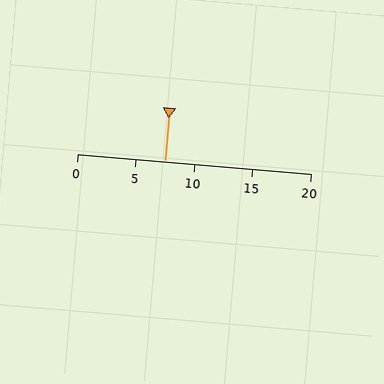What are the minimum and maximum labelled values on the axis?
The axis runs from 0 to 20.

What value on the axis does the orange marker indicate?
The marker indicates approximately 7.5.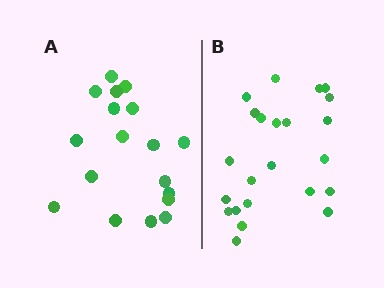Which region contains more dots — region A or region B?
Region B (the right region) has more dots.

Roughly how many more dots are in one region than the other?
Region B has about 5 more dots than region A.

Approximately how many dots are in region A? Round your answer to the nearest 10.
About 20 dots. (The exact count is 18, which rounds to 20.)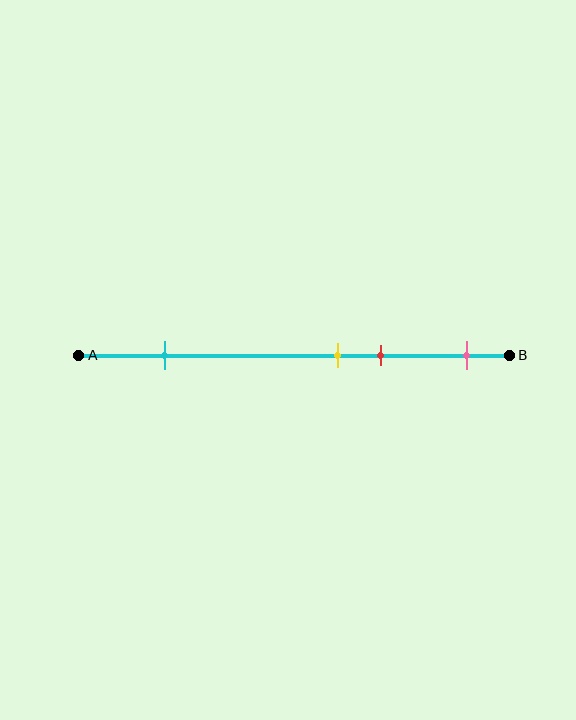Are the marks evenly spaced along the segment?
No, the marks are not evenly spaced.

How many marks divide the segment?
There are 4 marks dividing the segment.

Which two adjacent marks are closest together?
The yellow and red marks are the closest adjacent pair.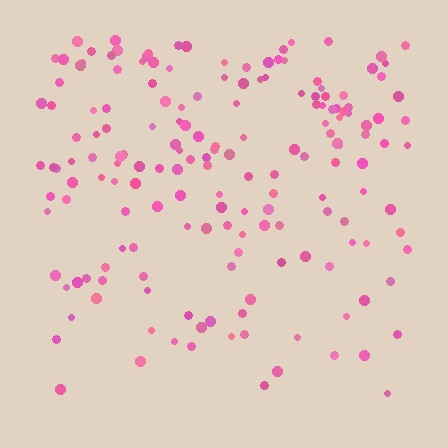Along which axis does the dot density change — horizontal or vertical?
Vertical.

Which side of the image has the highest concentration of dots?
The top.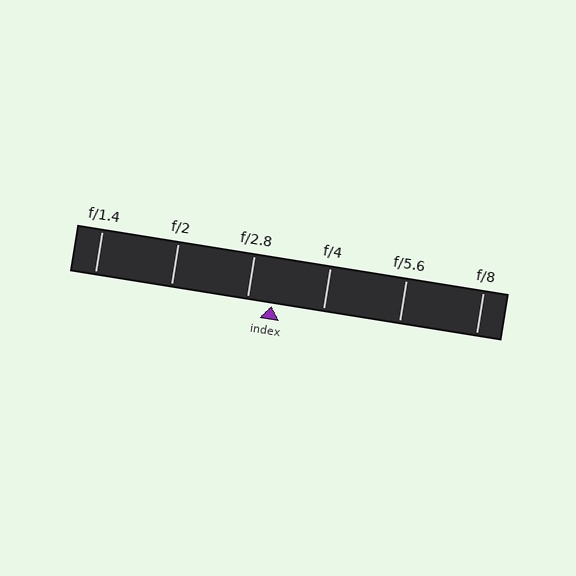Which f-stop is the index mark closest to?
The index mark is closest to f/2.8.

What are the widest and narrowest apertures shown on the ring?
The widest aperture shown is f/1.4 and the narrowest is f/8.